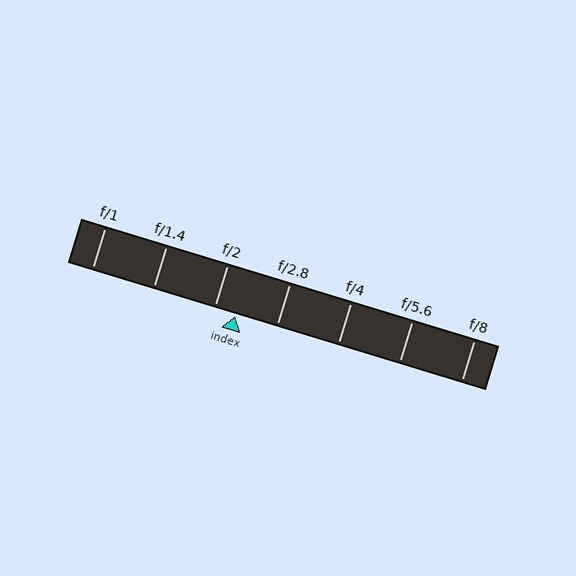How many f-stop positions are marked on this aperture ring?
There are 7 f-stop positions marked.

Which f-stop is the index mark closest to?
The index mark is closest to f/2.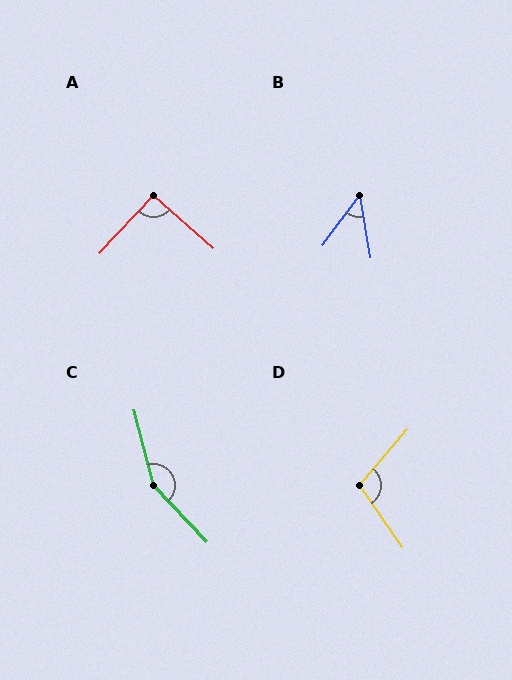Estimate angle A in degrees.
Approximately 92 degrees.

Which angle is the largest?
C, at approximately 151 degrees.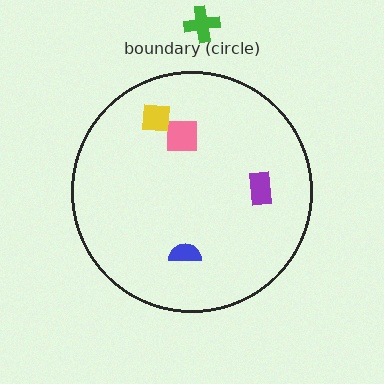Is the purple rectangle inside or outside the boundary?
Inside.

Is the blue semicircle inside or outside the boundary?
Inside.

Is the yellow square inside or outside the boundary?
Inside.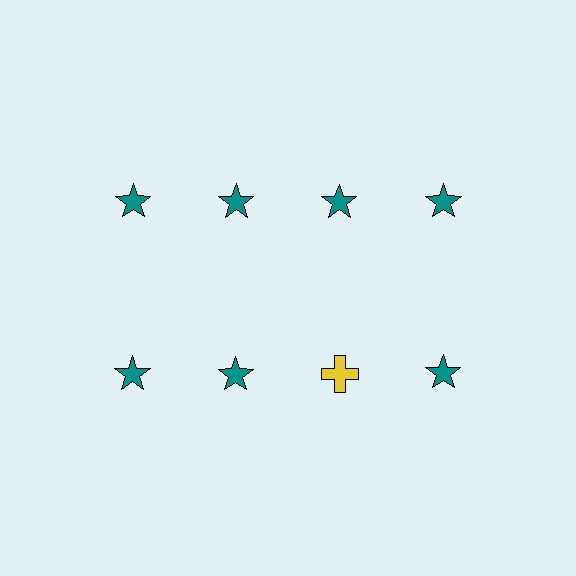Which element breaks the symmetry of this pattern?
The yellow cross in the second row, center column breaks the symmetry. All other shapes are teal stars.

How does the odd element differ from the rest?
It differs in both color (yellow instead of teal) and shape (cross instead of star).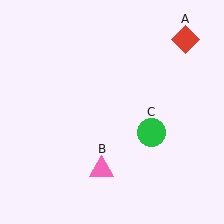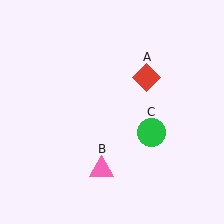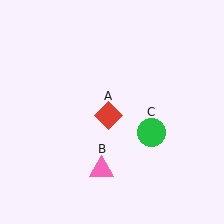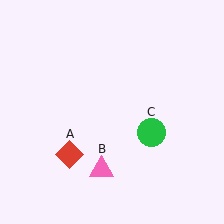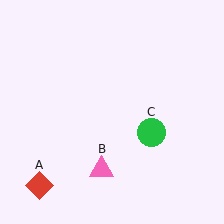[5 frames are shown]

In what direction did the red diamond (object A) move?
The red diamond (object A) moved down and to the left.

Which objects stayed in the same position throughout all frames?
Pink triangle (object B) and green circle (object C) remained stationary.